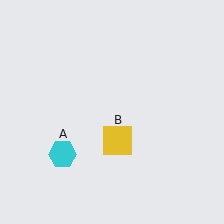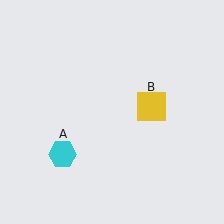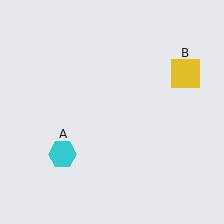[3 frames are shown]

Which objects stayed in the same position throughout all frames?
Cyan hexagon (object A) remained stationary.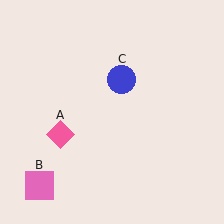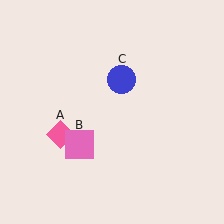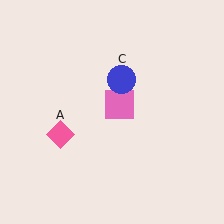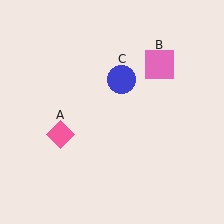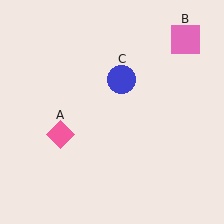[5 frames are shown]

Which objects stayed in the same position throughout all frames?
Pink diamond (object A) and blue circle (object C) remained stationary.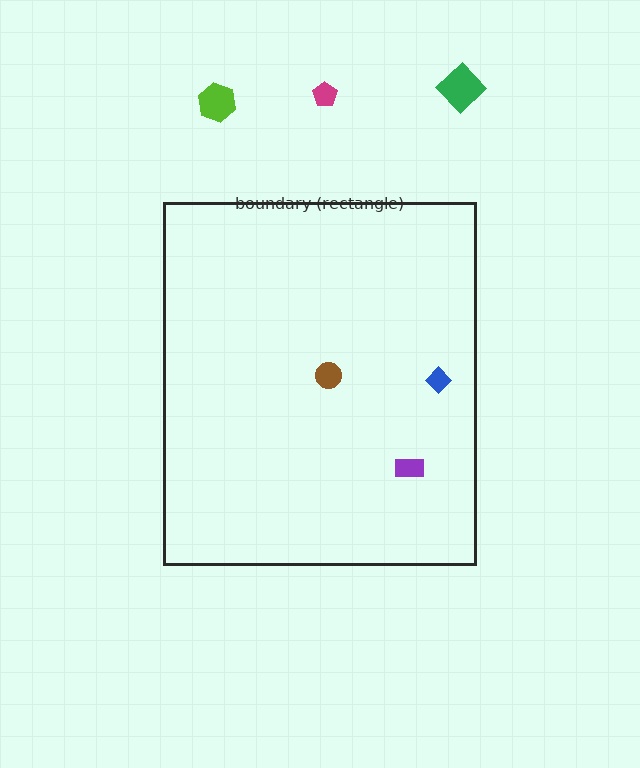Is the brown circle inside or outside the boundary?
Inside.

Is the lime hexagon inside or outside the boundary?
Outside.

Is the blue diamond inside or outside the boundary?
Inside.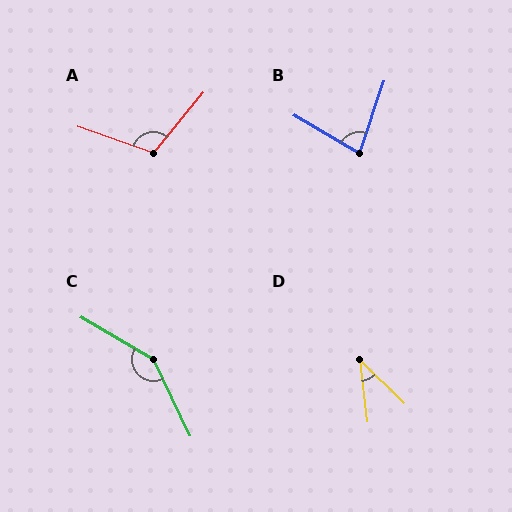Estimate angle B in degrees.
Approximately 78 degrees.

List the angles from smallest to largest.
D (38°), B (78°), A (110°), C (146°).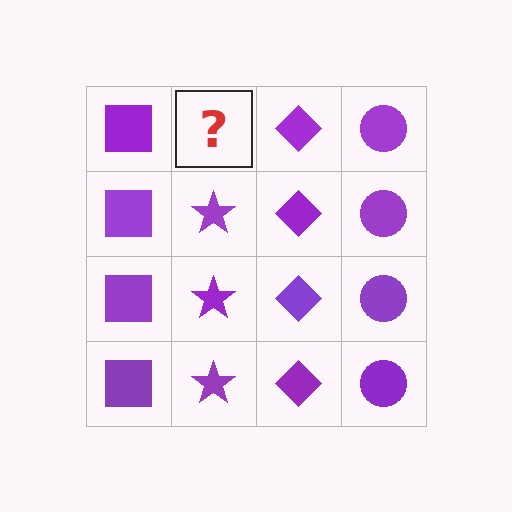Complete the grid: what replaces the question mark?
The question mark should be replaced with a purple star.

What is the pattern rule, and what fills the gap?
The rule is that each column has a consistent shape. The gap should be filled with a purple star.